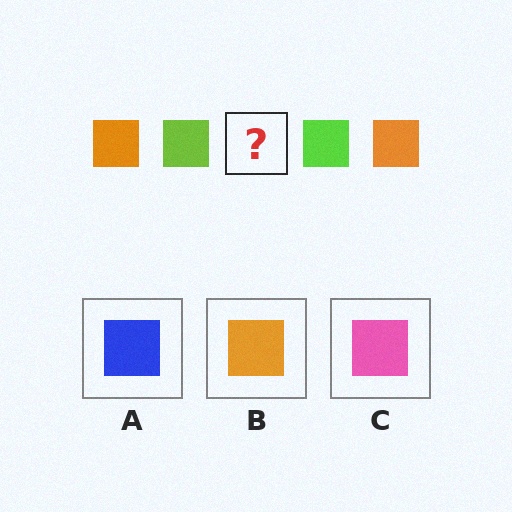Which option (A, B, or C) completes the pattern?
B.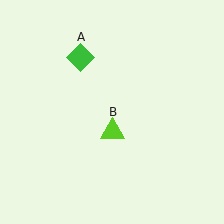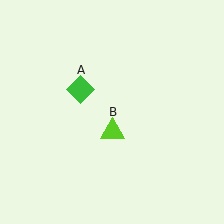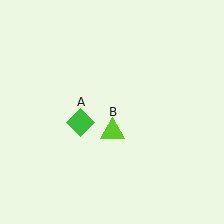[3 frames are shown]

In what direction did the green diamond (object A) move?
The green diamond (object A) moved down.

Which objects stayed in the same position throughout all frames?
Lime triangle (object B) remained stationary.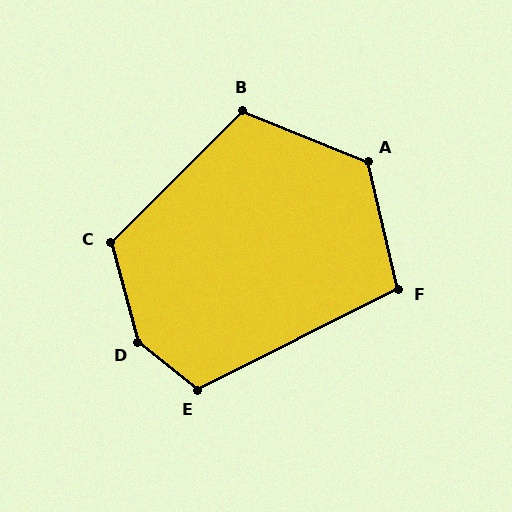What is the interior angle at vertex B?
Approximately 113 degrees (obtuse).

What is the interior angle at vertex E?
Approximately 115 degrees (obtuse).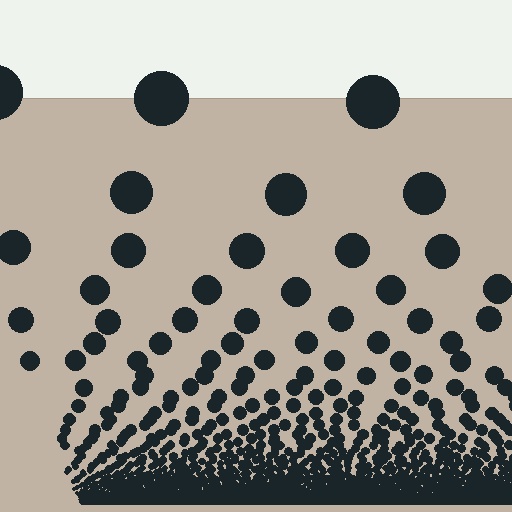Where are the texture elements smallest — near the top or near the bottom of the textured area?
Near the bottom.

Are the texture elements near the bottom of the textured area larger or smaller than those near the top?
Smaller. The gradient is inverted — elements near the bottom are smaller and denser.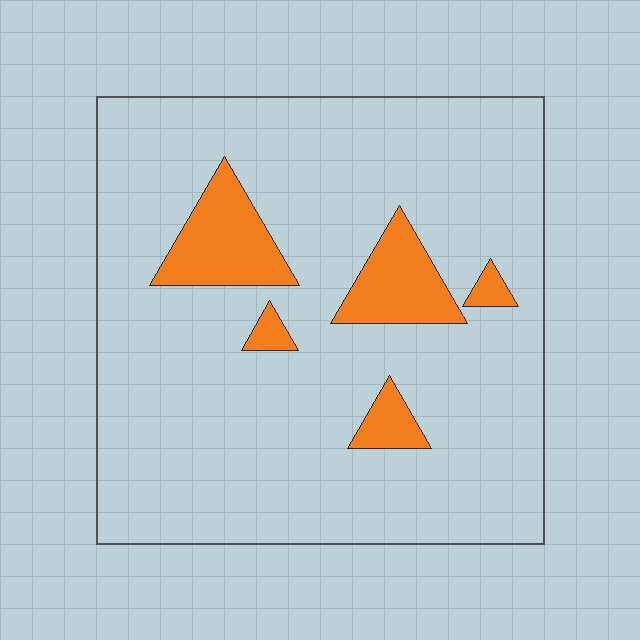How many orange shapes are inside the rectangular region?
5.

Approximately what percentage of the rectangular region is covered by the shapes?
Approximately 10%.